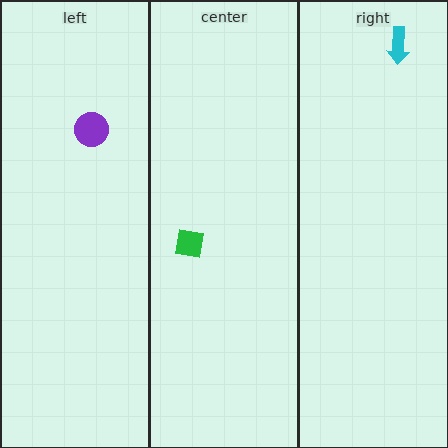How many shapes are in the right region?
1.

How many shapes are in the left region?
1.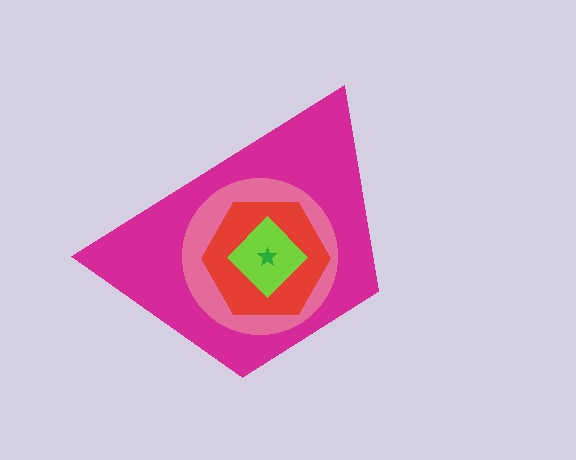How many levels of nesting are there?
5.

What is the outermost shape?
The magenta trapezoid.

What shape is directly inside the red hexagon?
The lime diamond.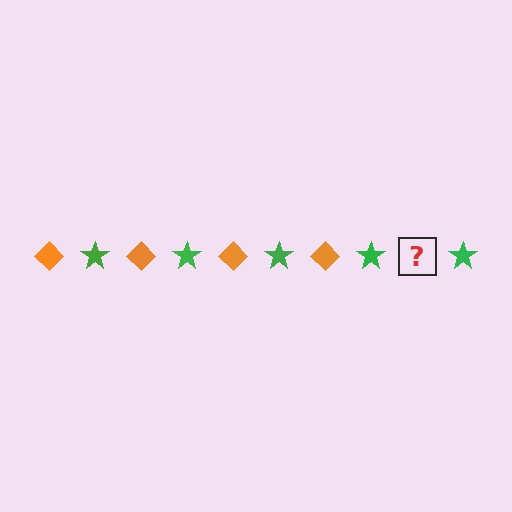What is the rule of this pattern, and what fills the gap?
The rule is that the pattern alternates between orange diamond and green star. The gap should be filled with an orange diamond.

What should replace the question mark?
The question mark should be replaced with an orange diamond.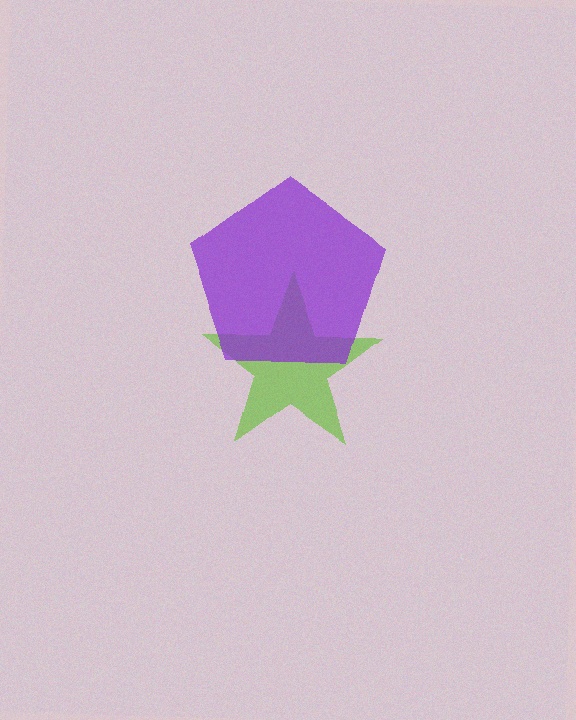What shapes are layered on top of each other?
The layered shapes are: a lime star, a purple pentagon.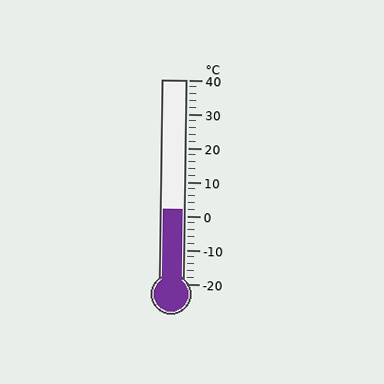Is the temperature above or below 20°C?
The temperature is below 20°C.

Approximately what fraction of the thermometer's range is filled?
The thermometer is filled to approximately 35% of its range.